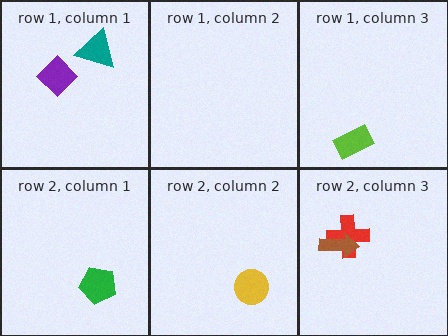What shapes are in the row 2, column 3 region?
The red cross, the brown arrow.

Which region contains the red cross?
The row 2, column 3 region.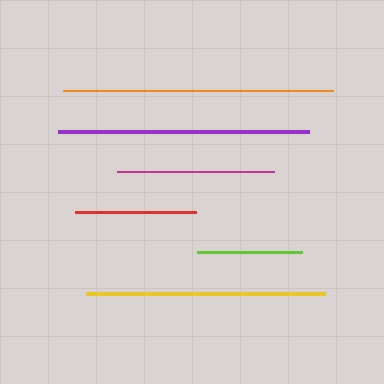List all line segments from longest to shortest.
From longest to shortest: orange, purple, yellow, magenta, red, lime.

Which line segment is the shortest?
The lime line is the shortest at approximately 105 pixels.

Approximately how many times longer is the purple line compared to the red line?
The purple line is approximately 2.1 times the length of the red line.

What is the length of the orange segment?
The orange segment is approximately 270 pixels long.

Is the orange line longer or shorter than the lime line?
The orange line is longer than the lime line.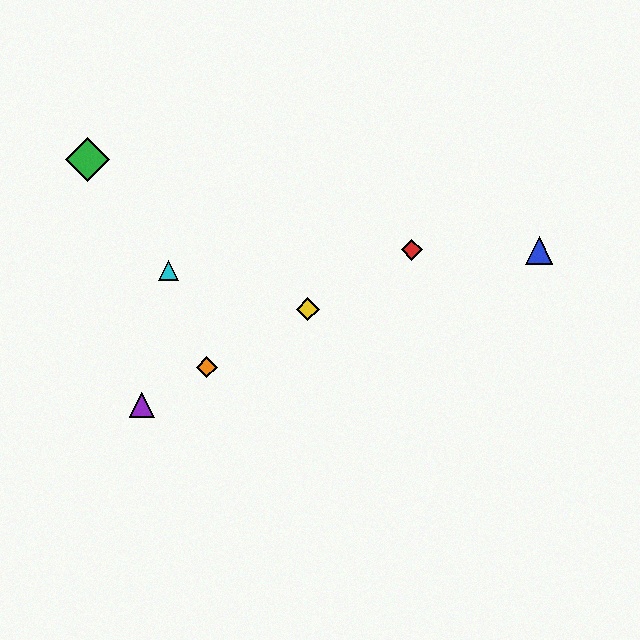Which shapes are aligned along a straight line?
The red diamond, the yellow diamond, the purple triangle, the orange diamond are aligned along a straight line.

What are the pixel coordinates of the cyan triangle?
The cyan triangle is at (169, 270).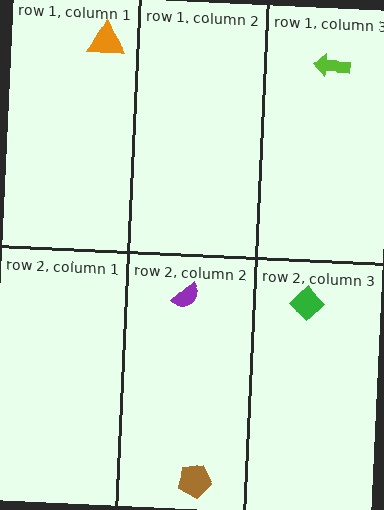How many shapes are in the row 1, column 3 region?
1.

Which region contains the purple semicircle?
The row 2, column 2 region.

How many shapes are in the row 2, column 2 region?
2.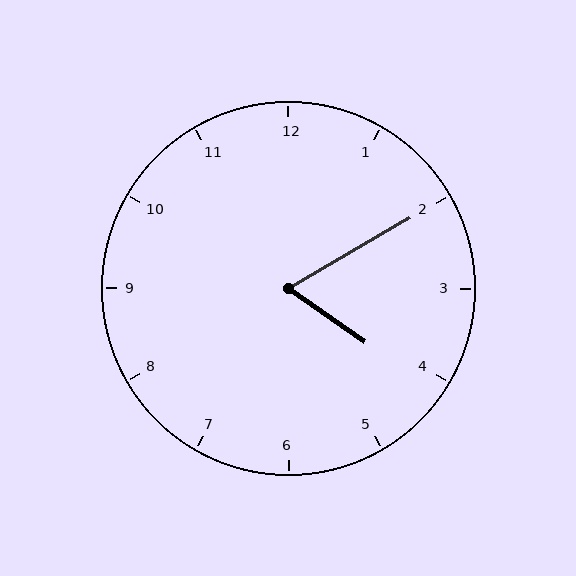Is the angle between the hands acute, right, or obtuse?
It is acute.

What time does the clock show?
4:10.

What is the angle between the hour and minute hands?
Approximately 65 degrees.